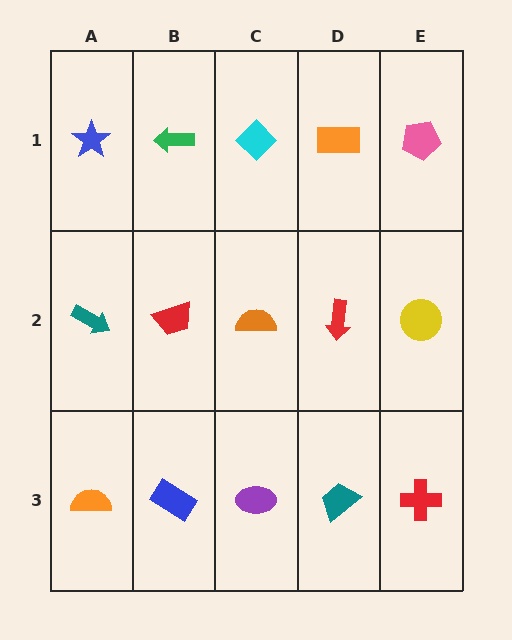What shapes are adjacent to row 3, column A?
A teal arrow (row 2, column A), a blue rectangle (row 3, column B).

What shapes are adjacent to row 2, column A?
A blue star (row 1, column A), an orange semicircle (row 3, column A), a red trapezoid (row 2, column B).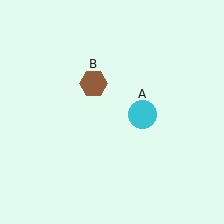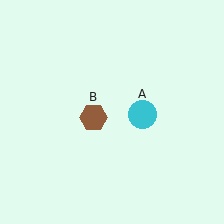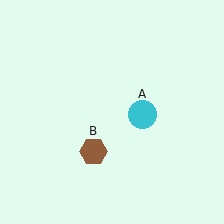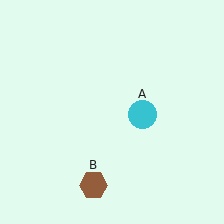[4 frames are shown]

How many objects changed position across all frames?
1 object changed position: brown hexagon (object B).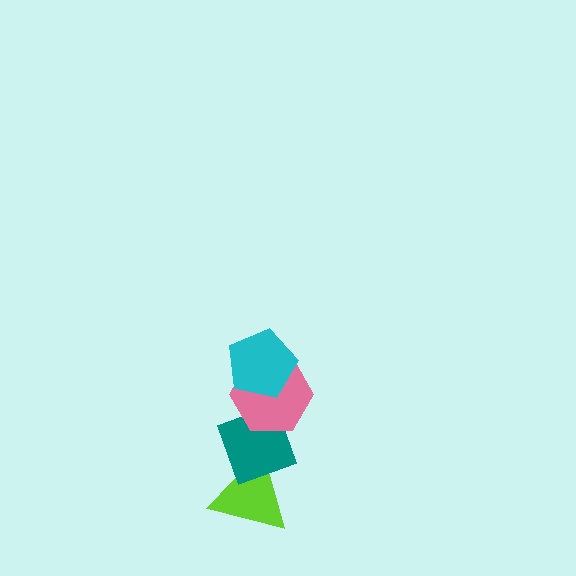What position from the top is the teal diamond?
The teal diamond is 3rd from the top.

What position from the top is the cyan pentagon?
The cyan pentagon is 1st from the top.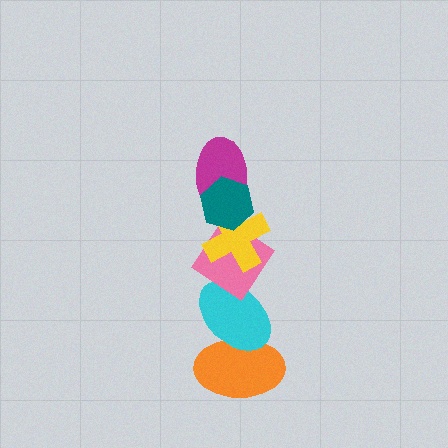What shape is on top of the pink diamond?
The yellow cross is on top of the pink diamond.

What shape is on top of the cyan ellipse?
The pink diamond is on top of the cyan ellipse.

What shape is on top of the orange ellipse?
The cyan ellipse is on top of the orange ellipse.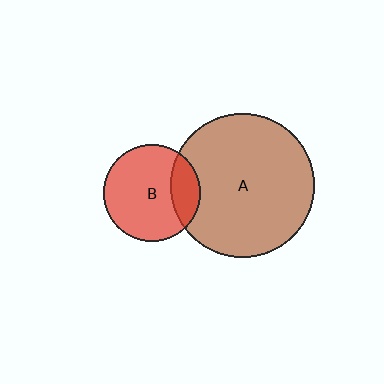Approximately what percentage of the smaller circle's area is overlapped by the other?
Approximately 20%.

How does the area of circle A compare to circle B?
Approximately 2.2 times.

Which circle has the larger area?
Circle A (brown).